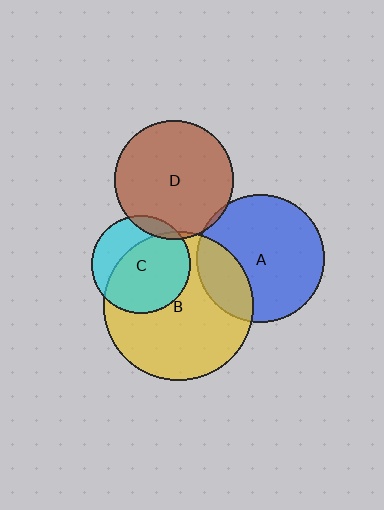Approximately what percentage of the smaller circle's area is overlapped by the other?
Approximately 10%.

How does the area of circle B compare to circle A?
Approximately 1.4 times.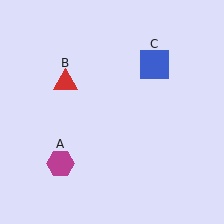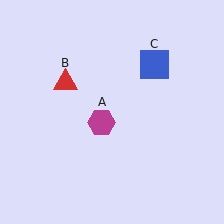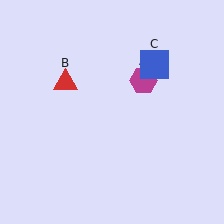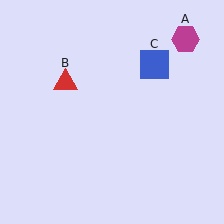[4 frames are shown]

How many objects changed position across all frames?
1 object changed position: magenta hexagon (object A).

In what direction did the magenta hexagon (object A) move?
The magenta hexagon (object A) moved up and to the right.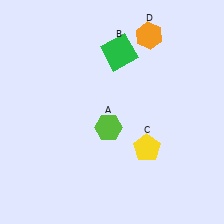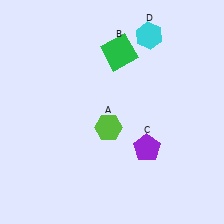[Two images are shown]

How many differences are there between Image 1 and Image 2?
There are 2 differences between the two images.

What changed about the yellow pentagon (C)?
In Image 1, C is yellow. In Image 2, it changed to purple.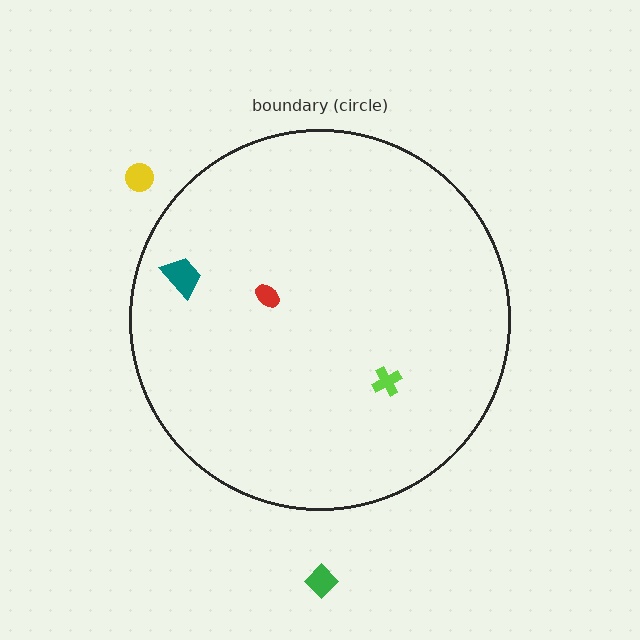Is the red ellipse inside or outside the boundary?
Inside.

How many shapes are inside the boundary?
3 inside, 2 outside.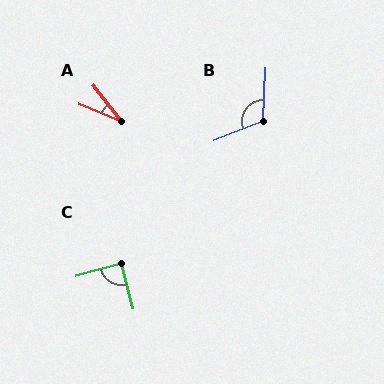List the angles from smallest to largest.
A (30°), C (89°), B (115°).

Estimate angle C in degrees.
Approximately 89 degrees.